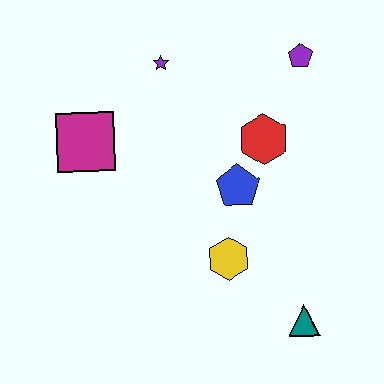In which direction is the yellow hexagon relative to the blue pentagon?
The yellow hexagon is below the blue pentagon.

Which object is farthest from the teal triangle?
The purple star is farthest from the teal triangle.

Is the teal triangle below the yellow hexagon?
Yes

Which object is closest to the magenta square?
The purple star is closest to the magenta square.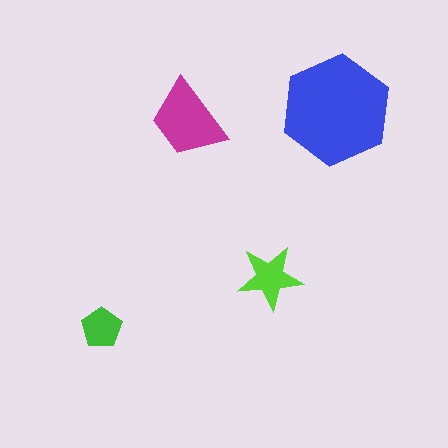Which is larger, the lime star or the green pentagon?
The lime star.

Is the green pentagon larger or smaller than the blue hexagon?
Smaller.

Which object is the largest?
The blue hexagon.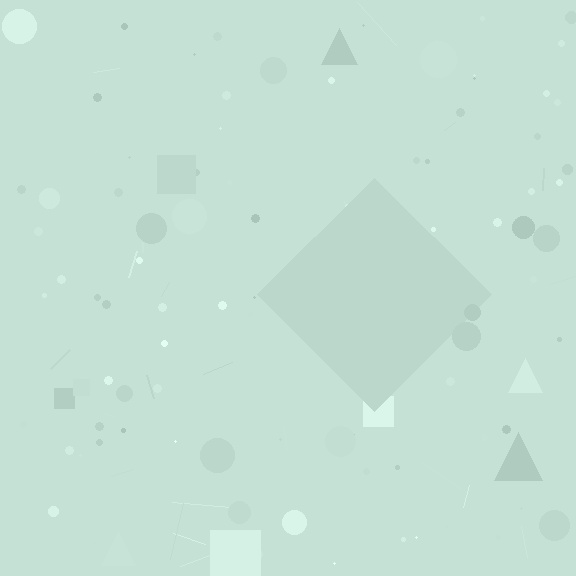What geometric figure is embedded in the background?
A diamond is embedded in the background.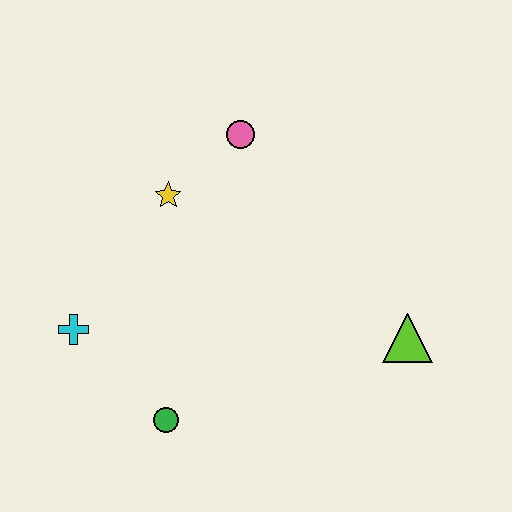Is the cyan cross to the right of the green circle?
No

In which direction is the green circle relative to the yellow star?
The green circle is below the yellow star.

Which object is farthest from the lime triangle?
The cyan cross is farthest from the lime triangle.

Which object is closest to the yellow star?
The pink circle is closest to the yellow star.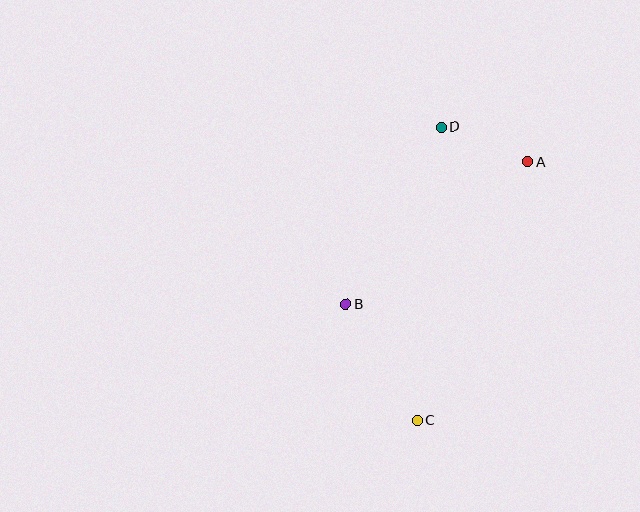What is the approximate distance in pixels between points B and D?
The distance between B and D is approximately 201 pixels.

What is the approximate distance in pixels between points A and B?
The distance between A and B is approximately 232 pixels.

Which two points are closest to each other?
Points A and D are closest to each other.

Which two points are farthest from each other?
Points C and D are farthest from each other.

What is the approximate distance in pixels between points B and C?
The distance between B and C is approximately 136 pixels.